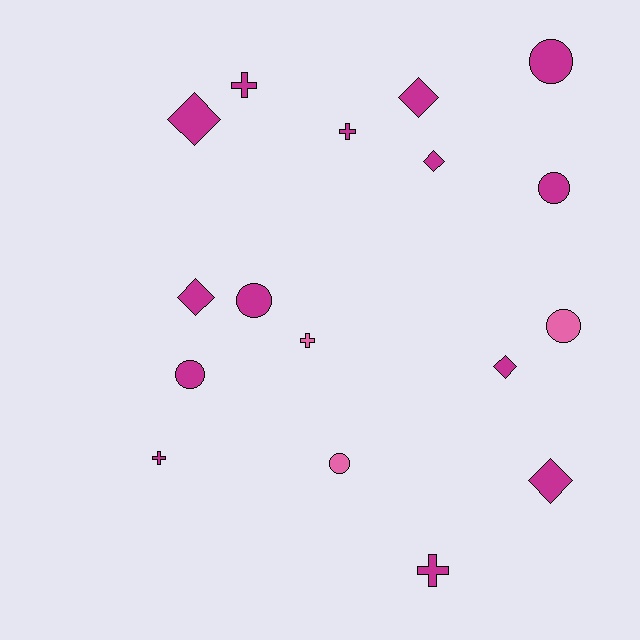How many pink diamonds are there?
There are no pink diamonds.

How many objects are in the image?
There are 17 objects.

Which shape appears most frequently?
Circle, with 6 objects.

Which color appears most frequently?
Magenta, with 14 objects.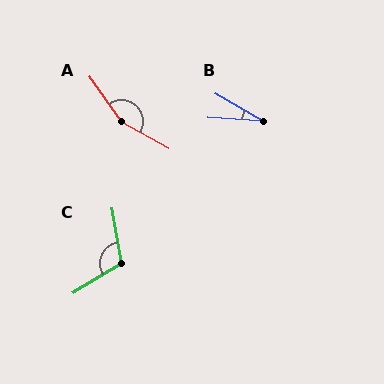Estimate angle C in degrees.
Approximately 111 degrees.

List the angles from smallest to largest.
B (26°), C (111°), A (154°).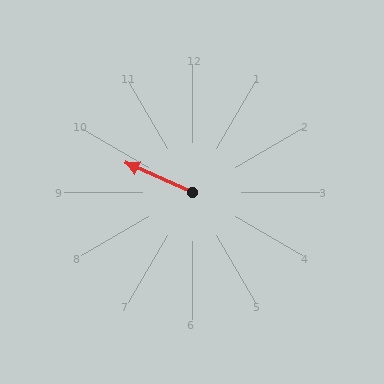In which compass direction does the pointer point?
Northwest.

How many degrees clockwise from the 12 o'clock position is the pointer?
Approximately 293 degrees.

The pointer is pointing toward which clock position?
Roughly 10 o'clock.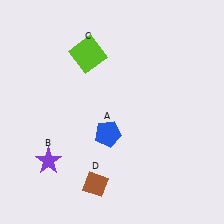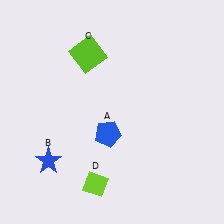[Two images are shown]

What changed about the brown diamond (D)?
In Image 1, D is brown. In Image 2, it changed to lime.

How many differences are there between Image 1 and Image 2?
There are 2 differences between the two images.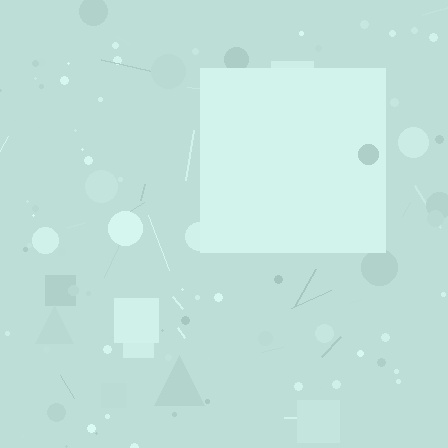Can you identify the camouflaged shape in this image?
The camouflaged shape is a square.